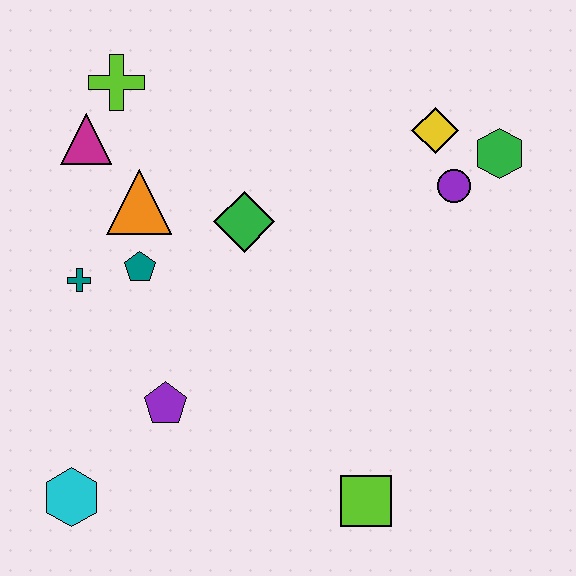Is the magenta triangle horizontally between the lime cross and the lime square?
No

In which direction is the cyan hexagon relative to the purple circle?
The cyan hexagon is to the left of the purple circle.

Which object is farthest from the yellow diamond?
The cyan hexagon is farthest from the yellow diamond.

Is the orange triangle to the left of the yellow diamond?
Yes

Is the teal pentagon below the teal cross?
No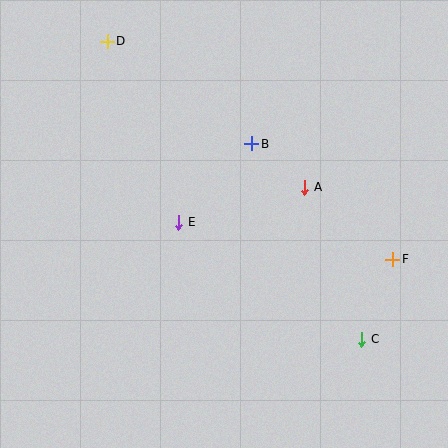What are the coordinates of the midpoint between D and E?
The midpoint between D and E is at (143, 132).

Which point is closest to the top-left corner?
Point D is closest to the top-left corner.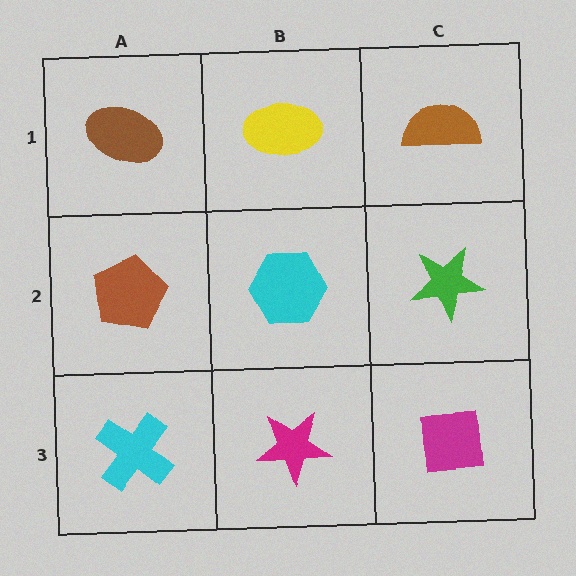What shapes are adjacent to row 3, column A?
A brown pentagon (row 2, column A), a magenta star (row 3, column B).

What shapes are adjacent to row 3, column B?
A cyan hexagon (row 2, column B), a cyan cross (row 3, column A), a magenta square (row 3, column C).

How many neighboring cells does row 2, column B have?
4.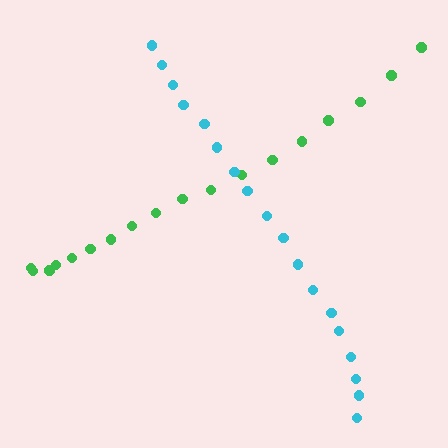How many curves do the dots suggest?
There are 2 distinct paths.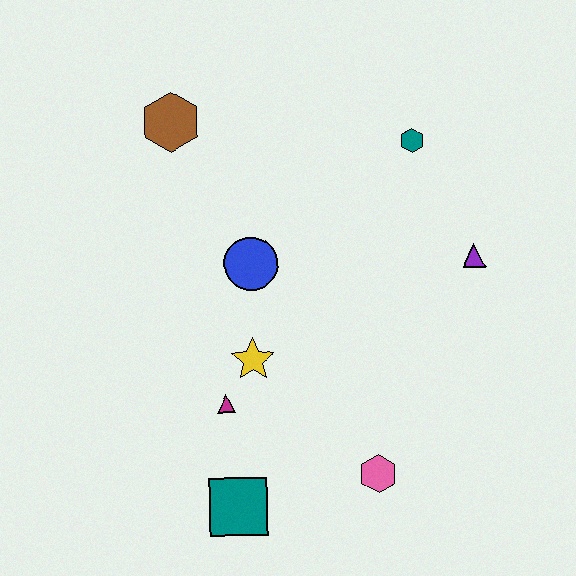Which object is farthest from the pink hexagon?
The brown hexagon is farthest from the pink hexagon.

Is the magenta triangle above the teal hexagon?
No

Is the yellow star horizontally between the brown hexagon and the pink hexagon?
Yes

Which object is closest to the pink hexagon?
The teal square is closest to the pink hexagon.